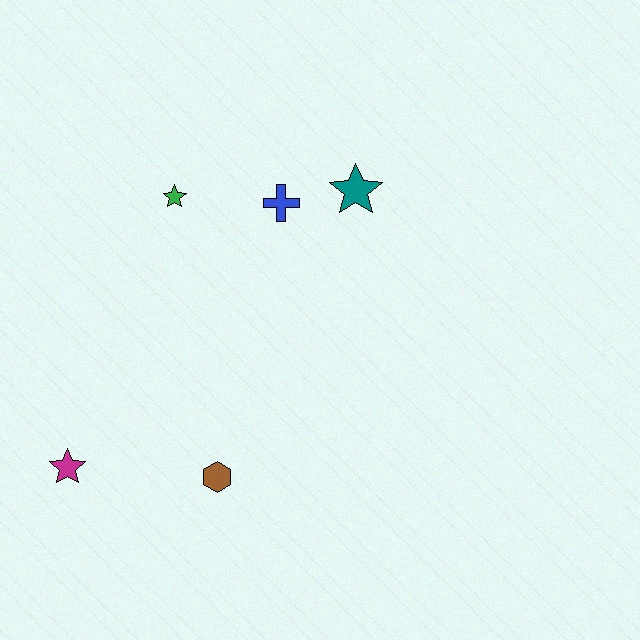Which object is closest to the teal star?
The blue cross is closest to the teal star.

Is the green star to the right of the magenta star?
Yes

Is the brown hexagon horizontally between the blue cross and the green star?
Yes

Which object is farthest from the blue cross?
The magenta star is farthest from the blue cross.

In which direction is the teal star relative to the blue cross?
The teal star is to the right of the blue cross.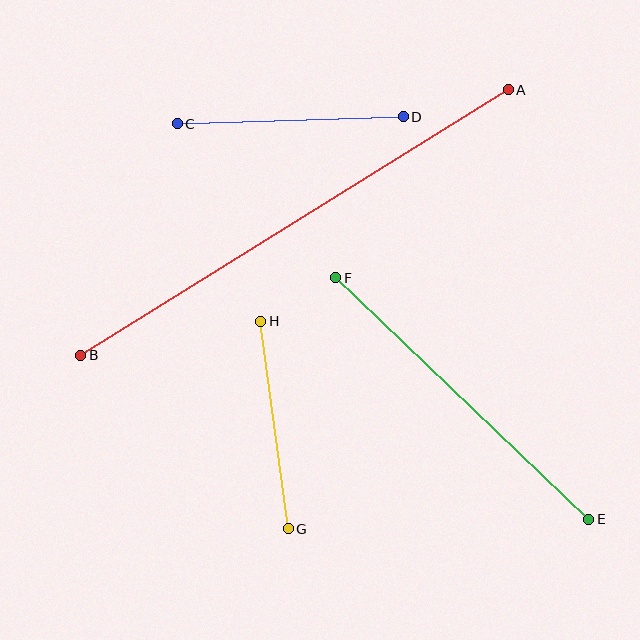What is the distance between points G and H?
The distance is approximately 210 pixels.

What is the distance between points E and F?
The distance is approximately 350 pixels.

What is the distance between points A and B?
The distance is approximately 503 pixels.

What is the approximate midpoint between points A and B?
The midpoint is at approximately (294, 223) pixels.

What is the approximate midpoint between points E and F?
The midpoint is at approximately (462, 398) pixels.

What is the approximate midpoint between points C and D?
The midpoint is at approximately (290, 120) pixels.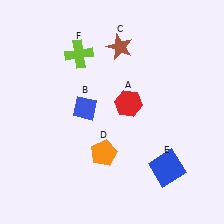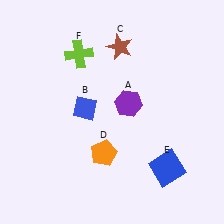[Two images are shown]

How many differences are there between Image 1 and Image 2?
There is 1 difference between the two images.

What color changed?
The hexagon (A) changed from red in Image 1 to purple in Image 2.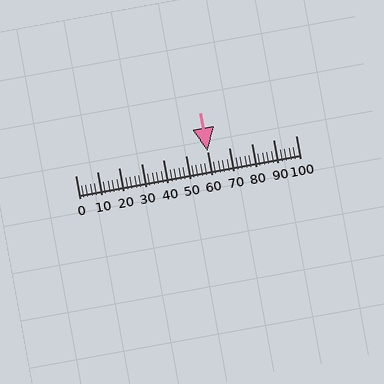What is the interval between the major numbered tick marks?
The major tick marks are spaced 10 units apart.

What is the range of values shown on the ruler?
The ruler shows values from 0 to 100.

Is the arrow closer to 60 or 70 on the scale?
The arrow is closer to 60.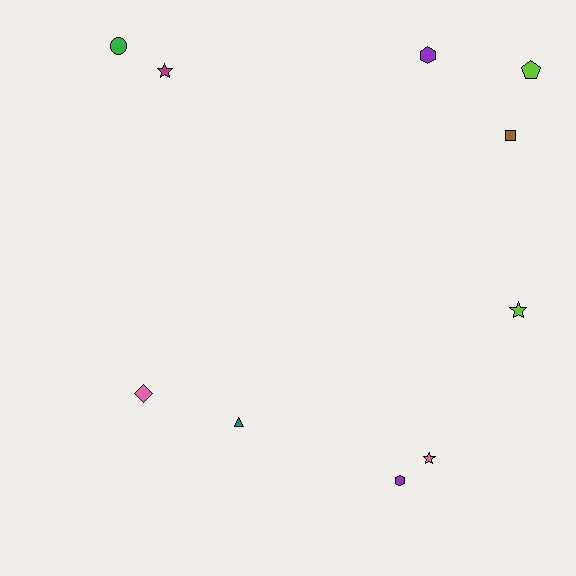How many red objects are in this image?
There are no red objects.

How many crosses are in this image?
There are no crosses.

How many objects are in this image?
There are 10 objects.